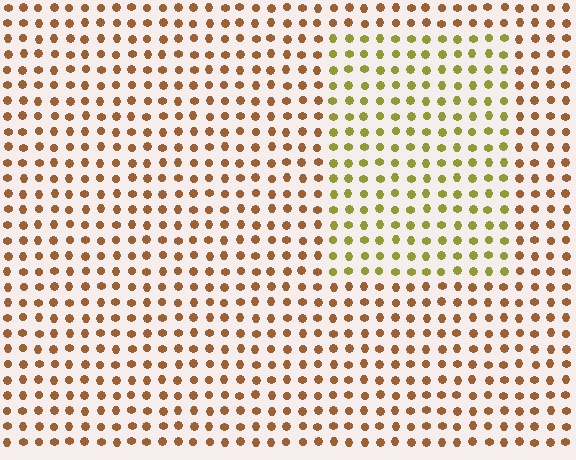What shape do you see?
I see a rectangle.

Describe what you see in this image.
The image is filled with small brown elements in a uniform arrangement. A rectangle-shaped region is visible where the elements are tinted to a slightly different hue, forming a subtle color boundary.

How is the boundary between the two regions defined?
The boundary is defined purely by a slight shift in hue (about 39 degrees). Spacing, size, and orientation are identical on both sides.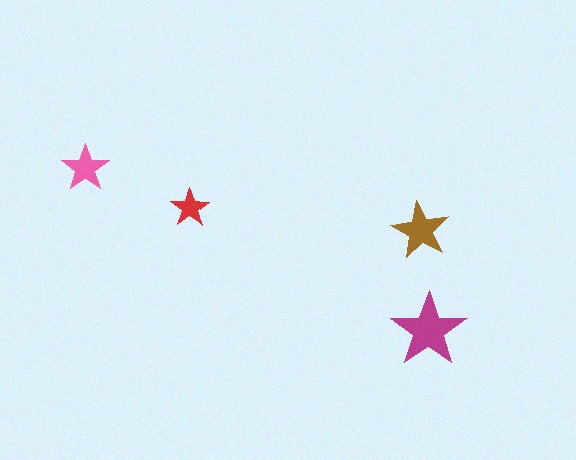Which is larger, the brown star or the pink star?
The brown one.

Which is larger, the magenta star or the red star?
The magenta one.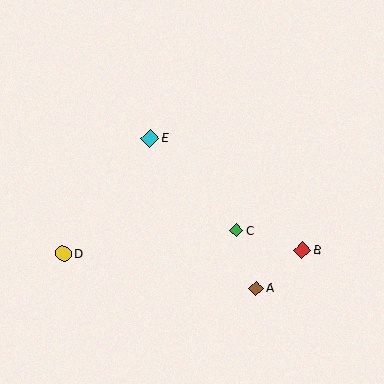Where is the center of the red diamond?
The center of the red diamond is at (302, 250).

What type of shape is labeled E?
Shape E is a cyan diamond.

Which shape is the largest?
The cyan diamond (labeled E) is the largest.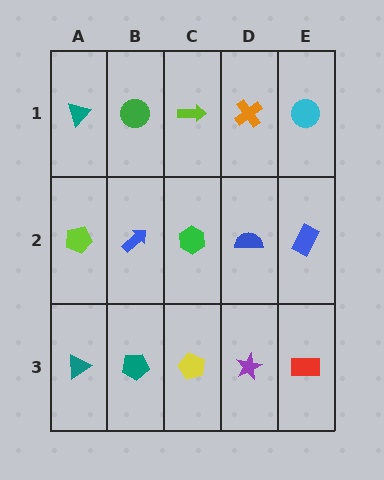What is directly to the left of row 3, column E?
A purple star.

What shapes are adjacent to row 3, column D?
A blue semicircle (row 2, column D), a yellow pentagon (row 3, column C), a red rectangle (row 3, column E).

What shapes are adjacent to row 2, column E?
A cyan circle (row 1, column E), a red rectangle (row 3, column E), a blue semicircle (row 2, column D).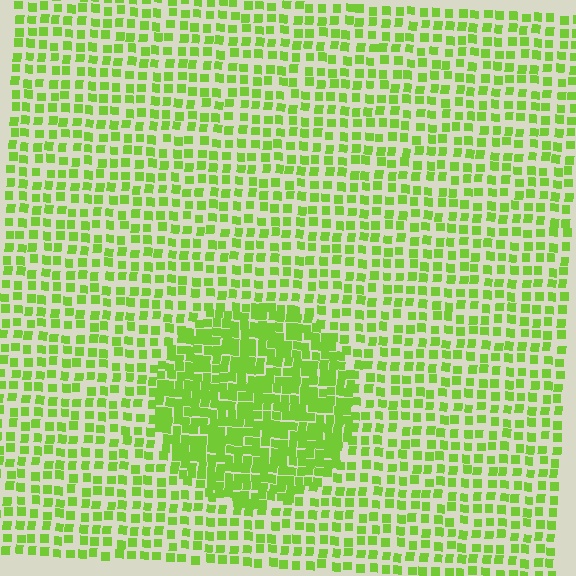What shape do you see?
I see a circle.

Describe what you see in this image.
The image contains small lime elements arranged at two different densities. A circle-shaped region is visible where the elements are more densely packed than the surrounding area.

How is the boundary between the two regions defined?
The boundary is defined by a change in element density (approximately 2.0x ratio). All elements are the same color, size, and shape.